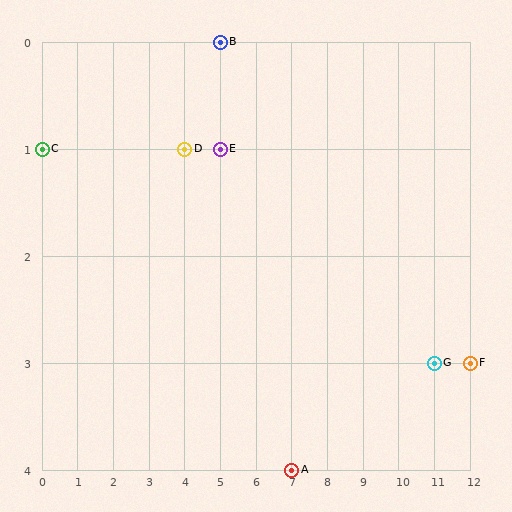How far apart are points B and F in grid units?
Points B and F are 7 columns and 3 rows apart (about 7.6 grid units diagonally).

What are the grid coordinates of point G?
Point G is at grid coordinates (11, 3).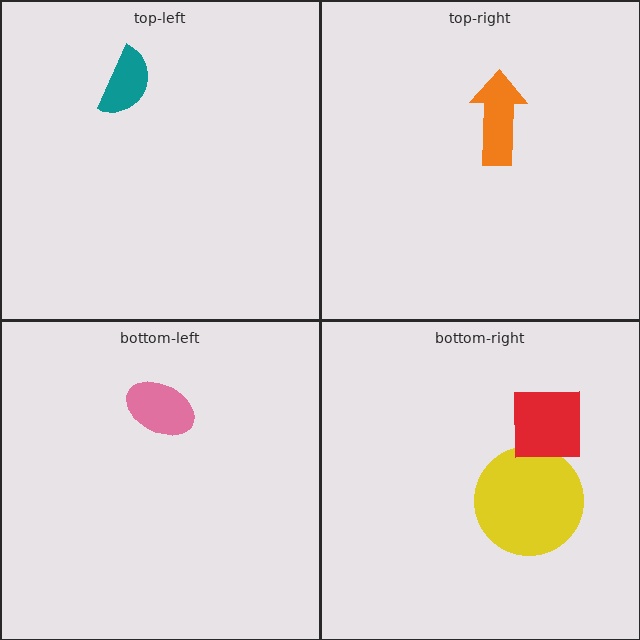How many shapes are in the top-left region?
1.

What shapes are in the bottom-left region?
The pink ellipse.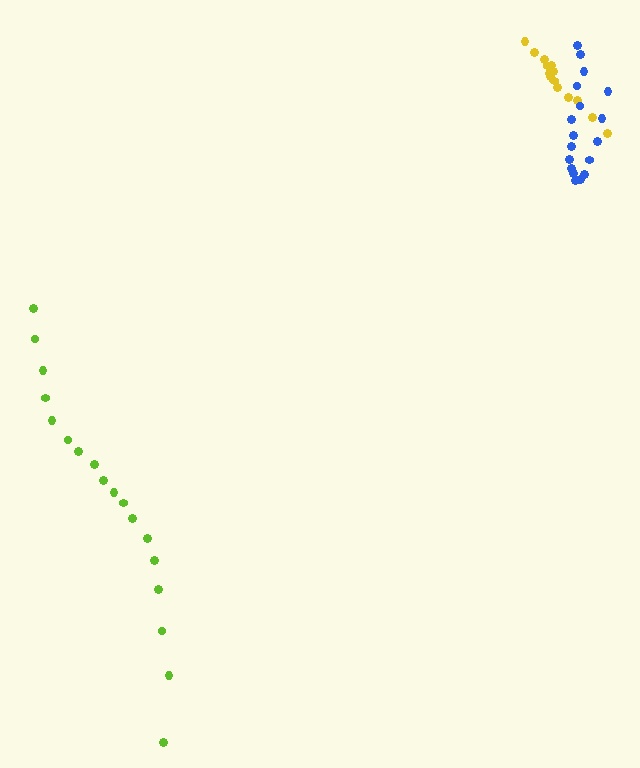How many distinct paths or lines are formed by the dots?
There are 3 distinct paths.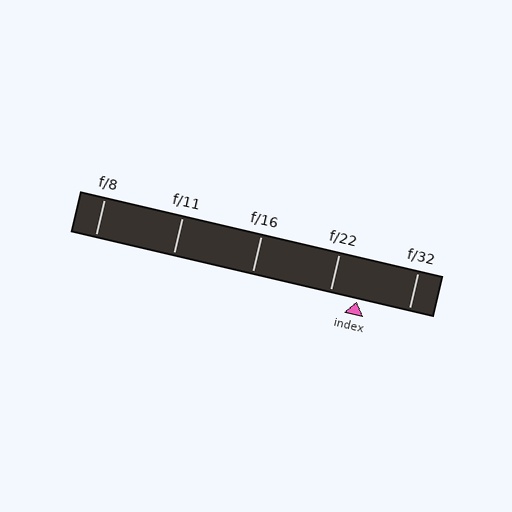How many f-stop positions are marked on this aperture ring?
There are 5 f-stop positions marked.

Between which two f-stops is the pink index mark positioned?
The index mark is between f/22 and f/32.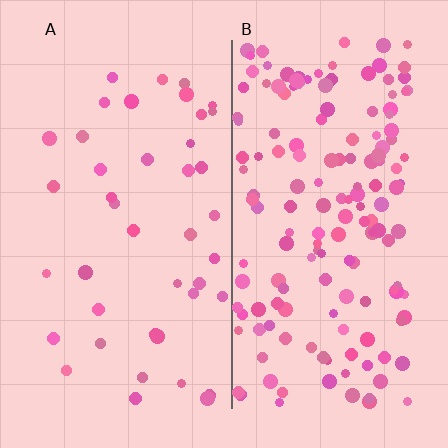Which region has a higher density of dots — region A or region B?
B (the right).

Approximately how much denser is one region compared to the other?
Approximately 3.7× — region B over region A.